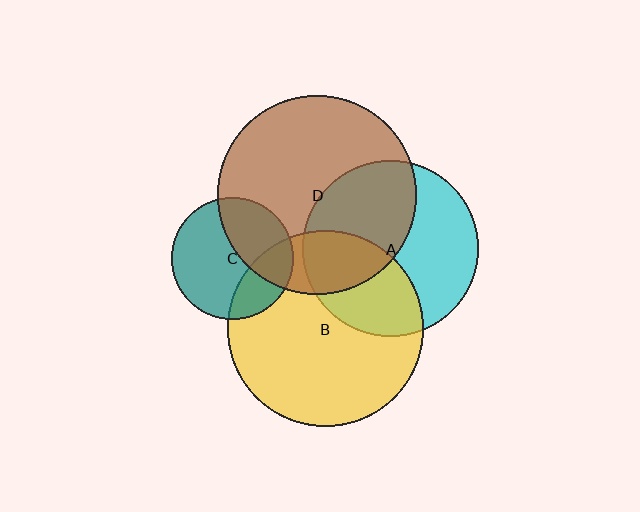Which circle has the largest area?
Circle D (brown).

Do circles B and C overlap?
Yes.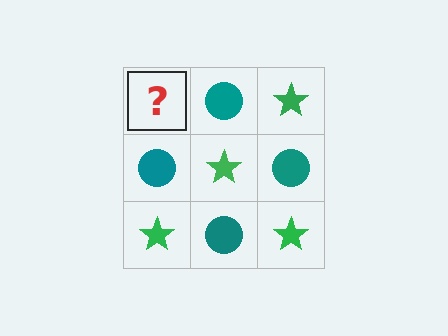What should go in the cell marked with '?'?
The missing cell should contain a green star.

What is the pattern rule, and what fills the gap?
The rule is that it alternates green star and teal circle in a checkerboard pattern. The gap should be filled with a green star.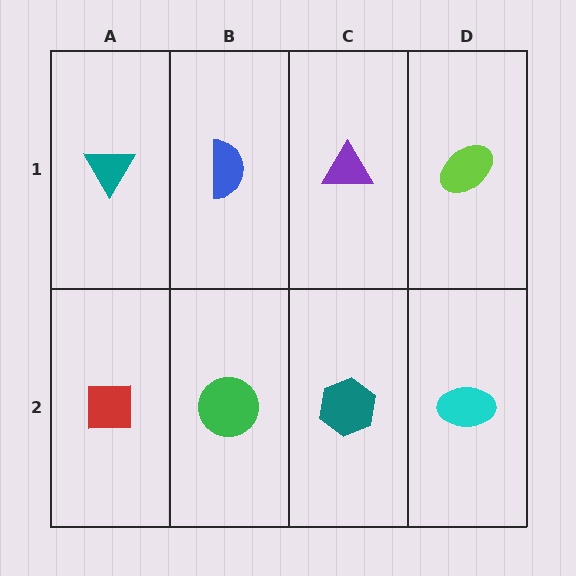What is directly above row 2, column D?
A lime ellipse.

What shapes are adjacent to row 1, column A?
A red square (row 2, column A), a blue semicircle (row 1, column B).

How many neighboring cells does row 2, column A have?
2.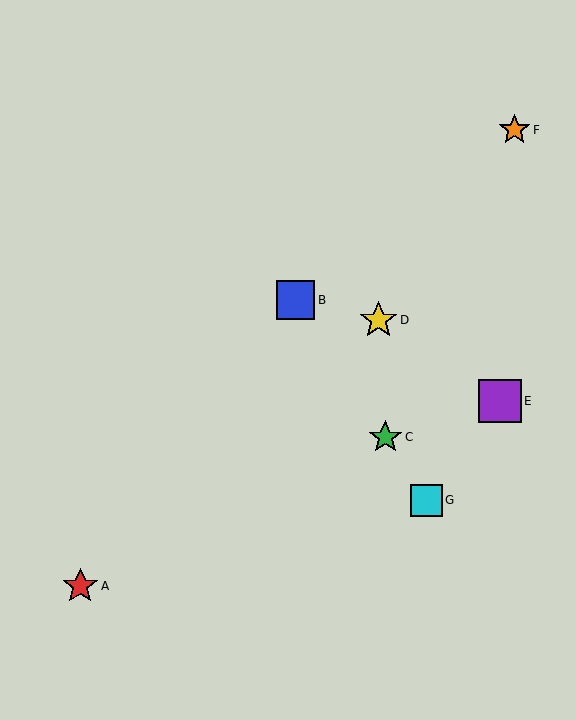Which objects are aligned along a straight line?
Objects B, C, G are aligned along a straight line.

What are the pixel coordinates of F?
Object F is at (515, 130).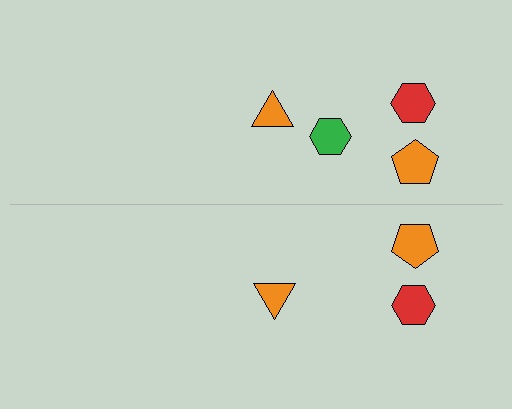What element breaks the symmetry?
A green hexagon is missing from the bottom side.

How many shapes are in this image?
There are 7 shapes in this image.